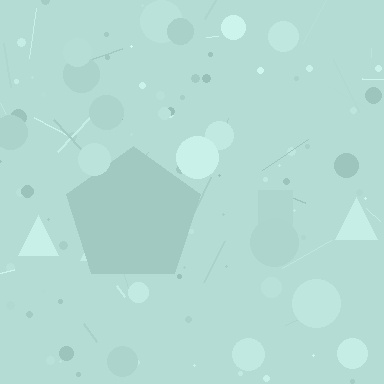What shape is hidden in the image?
A pentagon is hidden in the image.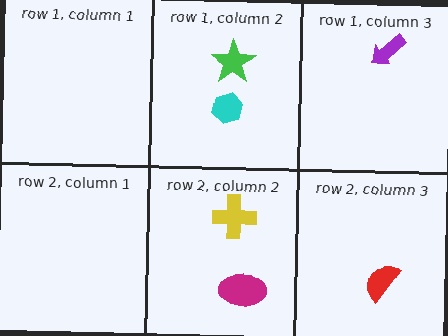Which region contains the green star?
The row 1, column 2 region.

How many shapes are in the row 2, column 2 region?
2.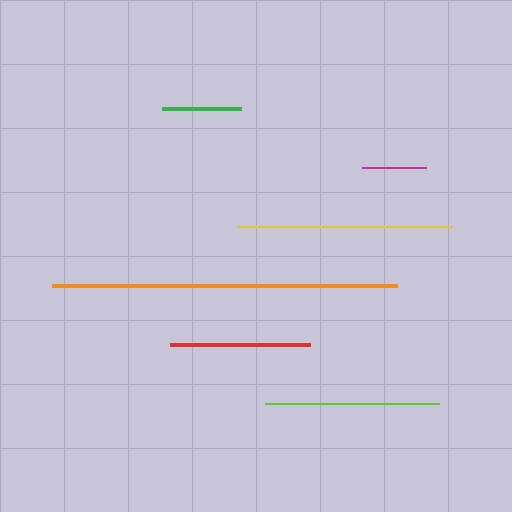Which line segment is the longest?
The orange line is the longest at approximately 345 pixels.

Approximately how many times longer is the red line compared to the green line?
The red line is approximately 1.8 times the length of the green line.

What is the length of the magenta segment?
The magenta segment is approximately 65 pixels long.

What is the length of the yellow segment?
The yellow segment is approximately 215 pixels long.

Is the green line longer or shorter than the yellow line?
The yellow line is longer than the green line.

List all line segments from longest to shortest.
From longest to shortest: orange, yellow, lime, red, green, magenta.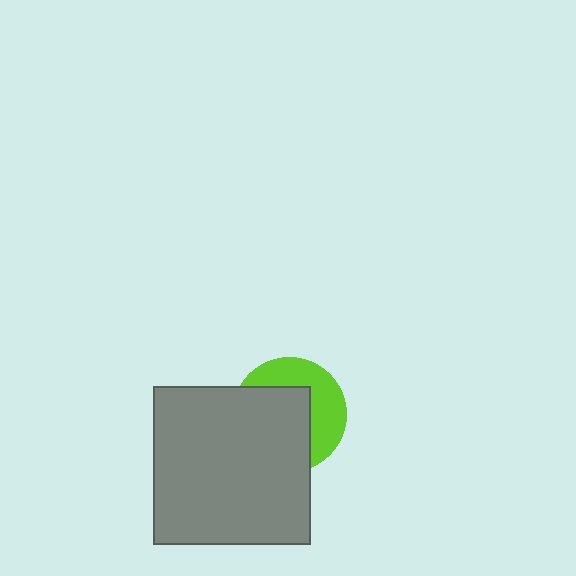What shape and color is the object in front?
The object in front is a gray square.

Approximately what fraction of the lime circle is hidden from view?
Roughly 58% of the lime circle is hidden behind the gray square.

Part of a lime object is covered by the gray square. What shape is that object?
It is a circle.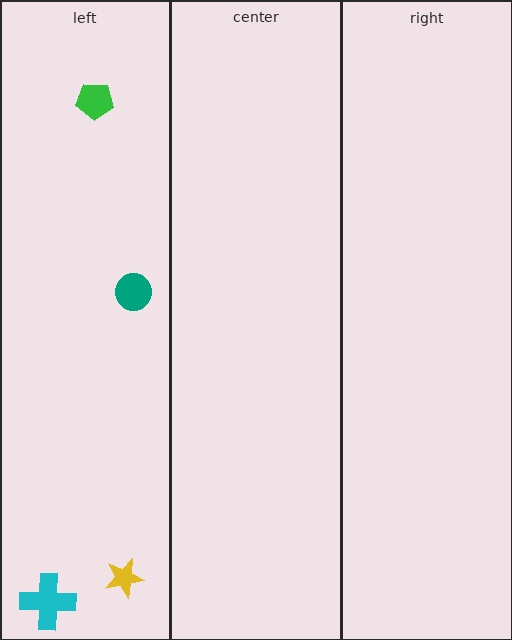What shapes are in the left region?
The green pentagon, the teal circle, the yellow star, the cyan cross.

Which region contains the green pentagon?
The left region.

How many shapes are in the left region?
4.